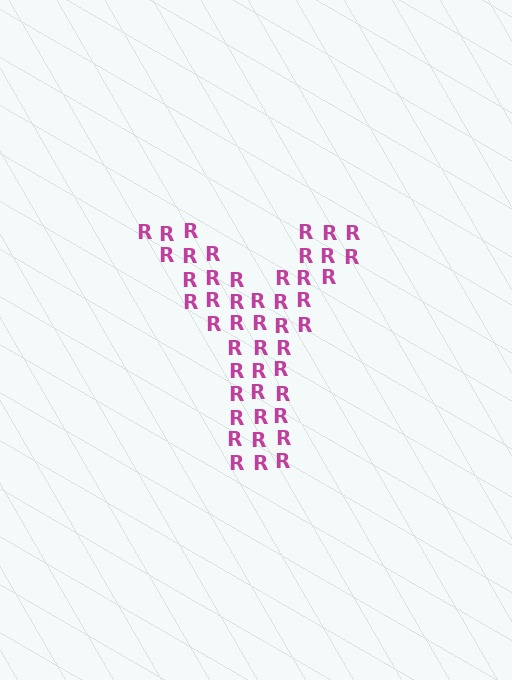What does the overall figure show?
The overall figure shows the letter Y.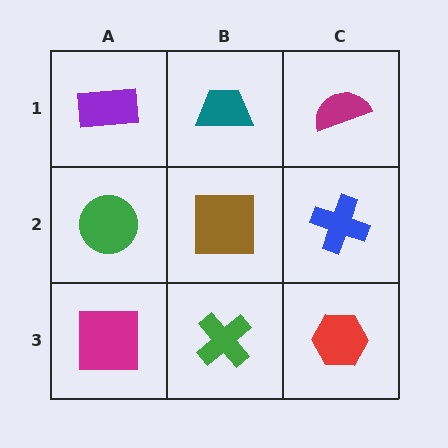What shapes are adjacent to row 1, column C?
A blue cross (row 2, column C), a teal trapezoid (row 1, column B).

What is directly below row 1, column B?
A brown square.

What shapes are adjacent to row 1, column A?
A green circle (row 2, column A), a teal trapezoid (row 1, column B).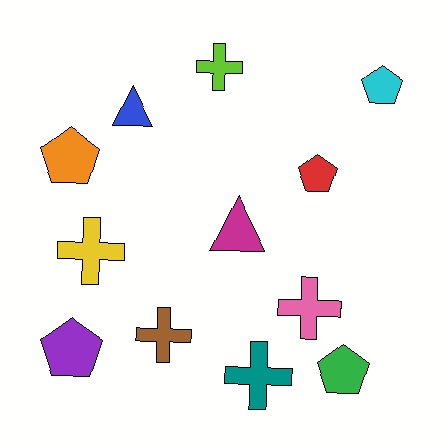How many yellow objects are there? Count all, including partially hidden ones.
There is 1 yellow object.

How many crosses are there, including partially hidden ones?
There are 5 crosses.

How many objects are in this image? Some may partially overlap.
There are 12 objects.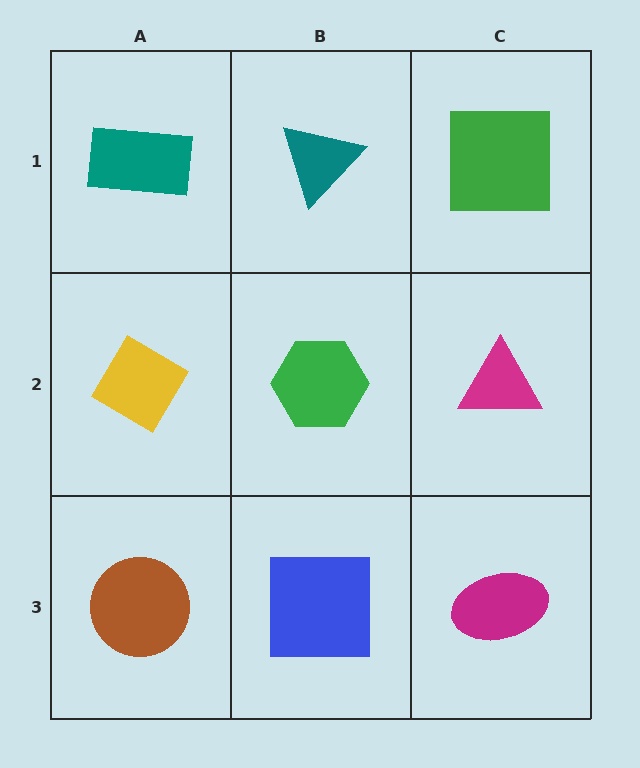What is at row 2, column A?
A yellow diamond.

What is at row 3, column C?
A magenta ellipse.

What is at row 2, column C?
A magenta triangle.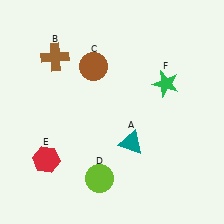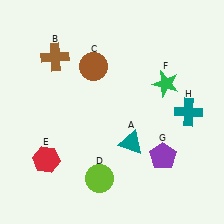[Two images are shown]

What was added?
A purple pentagon (G), a teal cross (H) were added in Image 2.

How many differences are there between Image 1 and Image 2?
There are 2 differences between the two images.